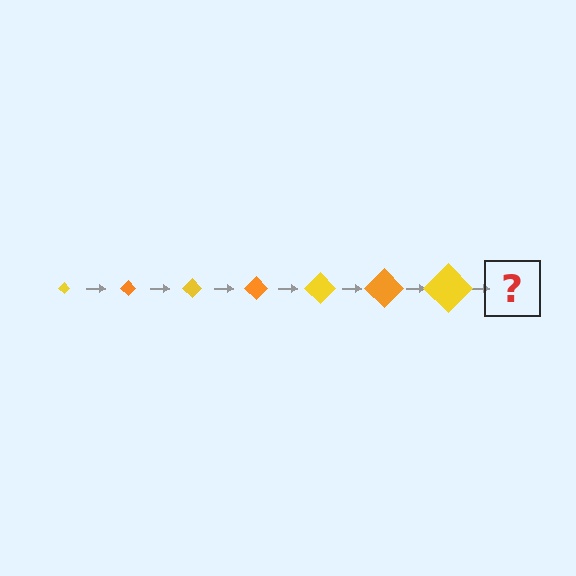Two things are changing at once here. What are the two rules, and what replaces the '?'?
The two rules are that the diamond grows larger each step and the color cycles through yellow and orange. The '?' should be an orange diamond, larger than the previous one.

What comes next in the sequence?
The next element should be an orange diamond, larger than the previous one.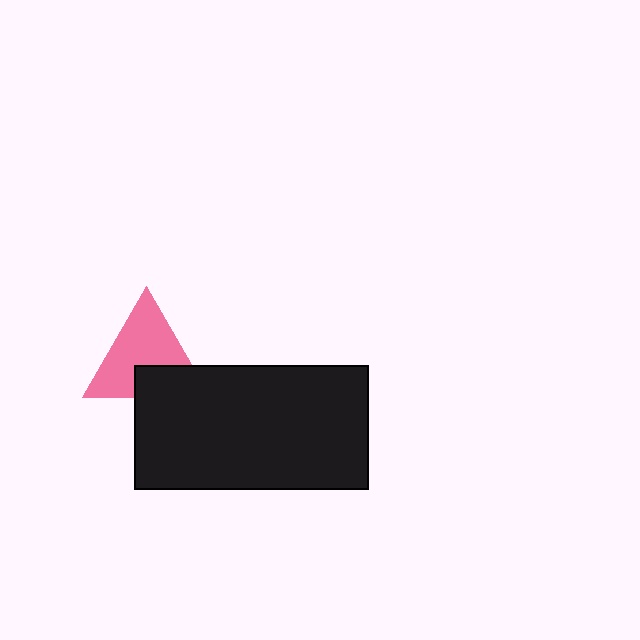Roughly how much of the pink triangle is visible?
Most of it is visible (roughly 70%).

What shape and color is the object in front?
The object in front is a black rectangle.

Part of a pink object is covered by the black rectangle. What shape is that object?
It is a triangle.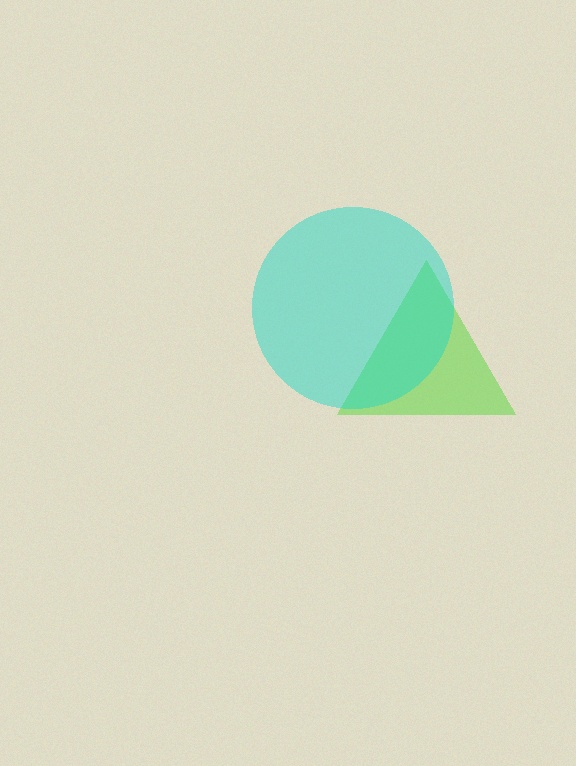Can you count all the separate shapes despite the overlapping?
Yes, there are 2 separate shapes.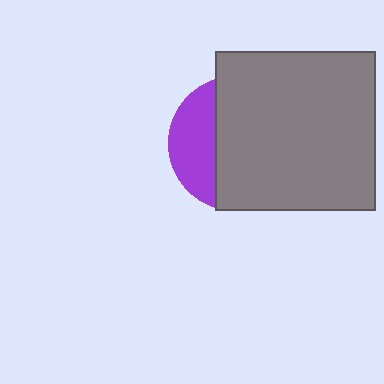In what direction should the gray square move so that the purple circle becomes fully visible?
The gray square should move right. That is the shortest direction to clear the overlap and leave the purple circle fully visible.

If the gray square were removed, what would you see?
You would see the complete purple circle.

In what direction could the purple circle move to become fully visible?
The purple circle could move left. That would shift it out from behind the gray square entirely.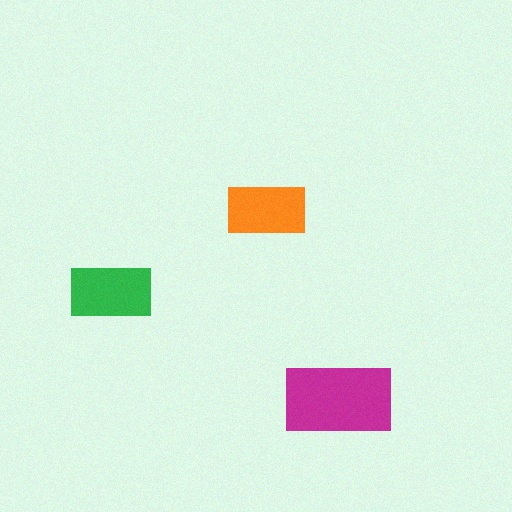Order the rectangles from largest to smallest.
the magenta one, the green one, the orange one.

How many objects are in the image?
There are 3 objects in the image.